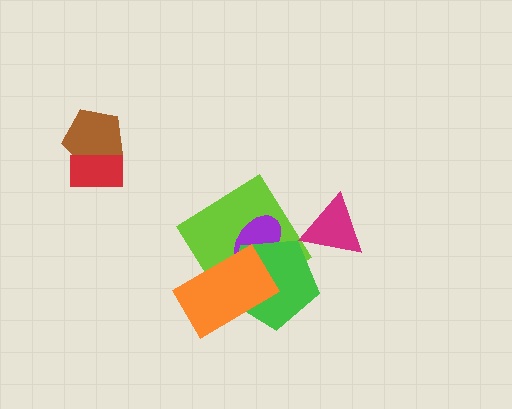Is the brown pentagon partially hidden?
Yes, it is partially covered by another shape.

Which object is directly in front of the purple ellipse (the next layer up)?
The green pentagon is directly in front of the purple ellipse.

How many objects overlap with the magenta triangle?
0 objects overlap with the magenta triangle.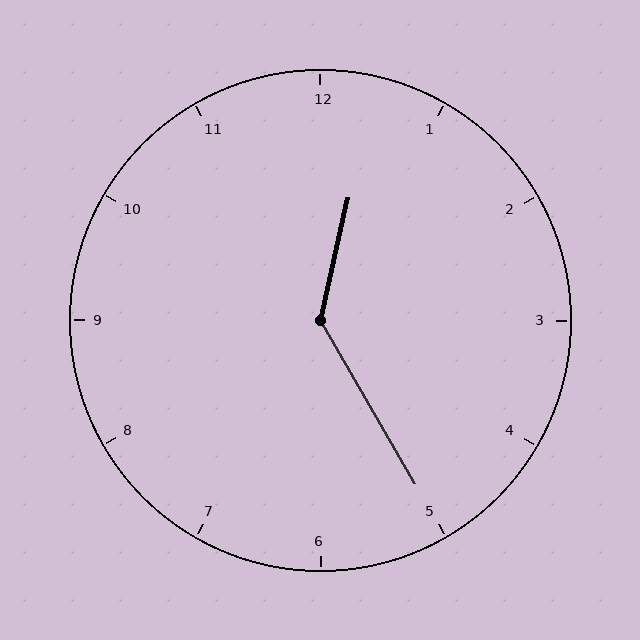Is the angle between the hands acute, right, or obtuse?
It is obtuse.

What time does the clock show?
12:25.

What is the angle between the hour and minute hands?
Approximately 138 degrees.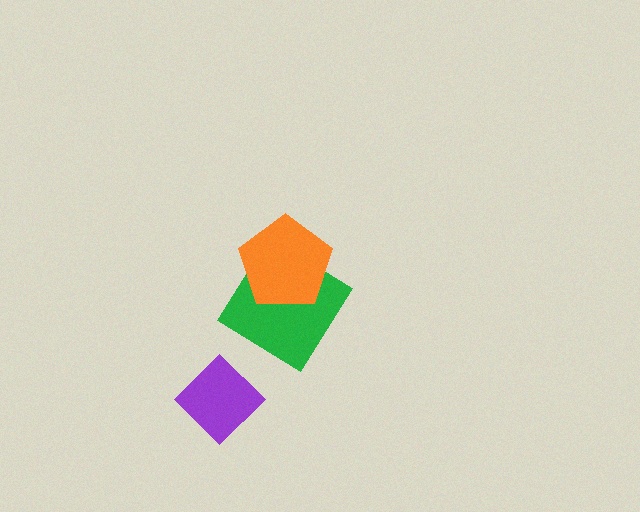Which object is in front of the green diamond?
The orange pentagon is in front of the green diamond.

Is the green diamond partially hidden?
Yes, it is partially covered by another shape.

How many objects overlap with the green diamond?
1 object overlaps with the green diamond.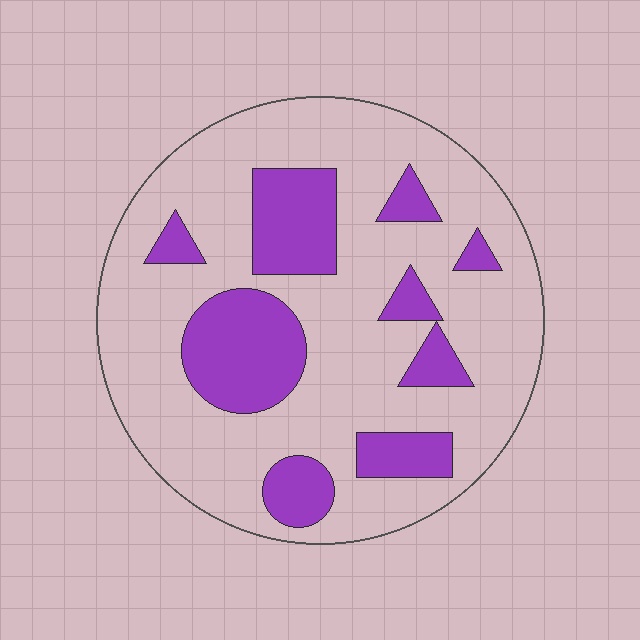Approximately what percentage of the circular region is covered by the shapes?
Approximately 25%.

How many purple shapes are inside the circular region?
9.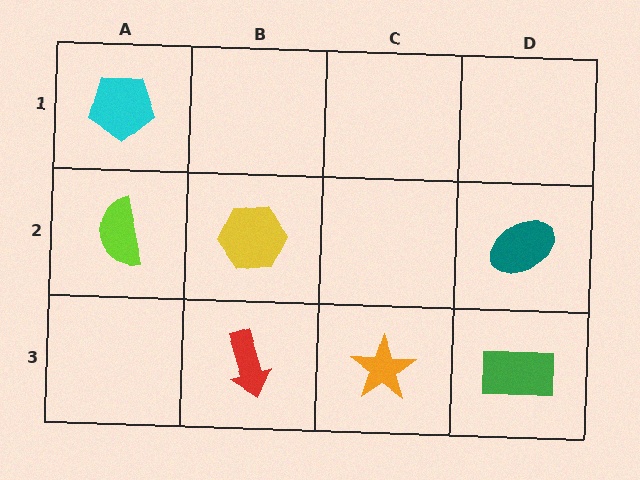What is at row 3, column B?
A red arrow.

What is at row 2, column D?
A teal ellipse.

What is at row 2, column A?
A lime semicircle.